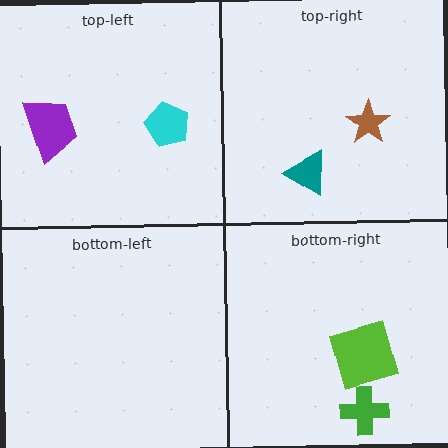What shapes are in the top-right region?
The teal triangle, the brown star.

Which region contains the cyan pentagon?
The top-left region.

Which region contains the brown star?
The top-right region.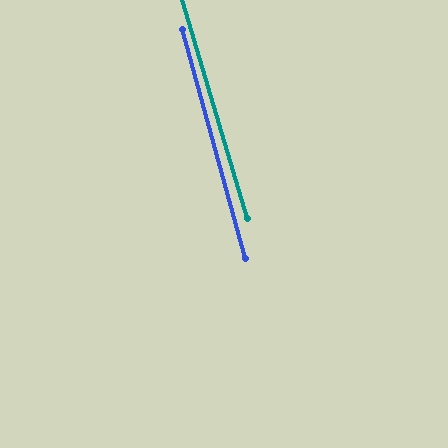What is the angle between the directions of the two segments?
Approximately 1 degree.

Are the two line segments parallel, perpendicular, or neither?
Parallel — their directions differ by only 1.2°.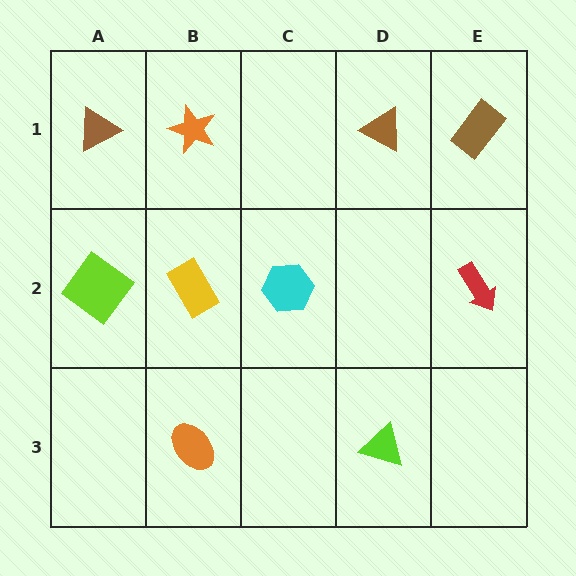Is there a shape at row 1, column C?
No, that cell is empty.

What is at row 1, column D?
A brown triangle.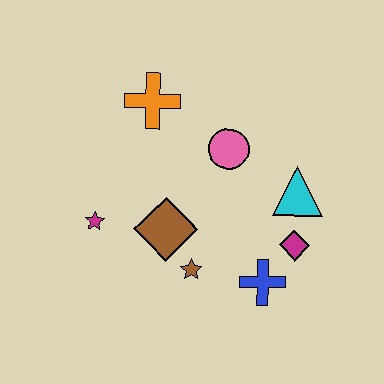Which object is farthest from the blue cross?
The orange cross is farthest from the blue cross.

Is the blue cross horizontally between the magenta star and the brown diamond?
No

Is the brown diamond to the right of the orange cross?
Yes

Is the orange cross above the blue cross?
Yes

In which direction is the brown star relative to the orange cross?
The brown star is below the orange cross.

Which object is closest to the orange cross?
The pink circle is closest to the orange cross.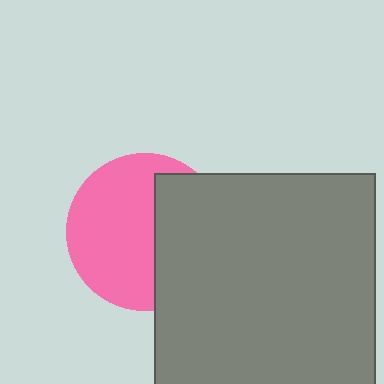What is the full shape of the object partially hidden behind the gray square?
The partially hidden object is a pink circle.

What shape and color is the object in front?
The object in front is a gray square.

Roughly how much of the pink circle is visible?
About half of it is visible (roughly 60%).